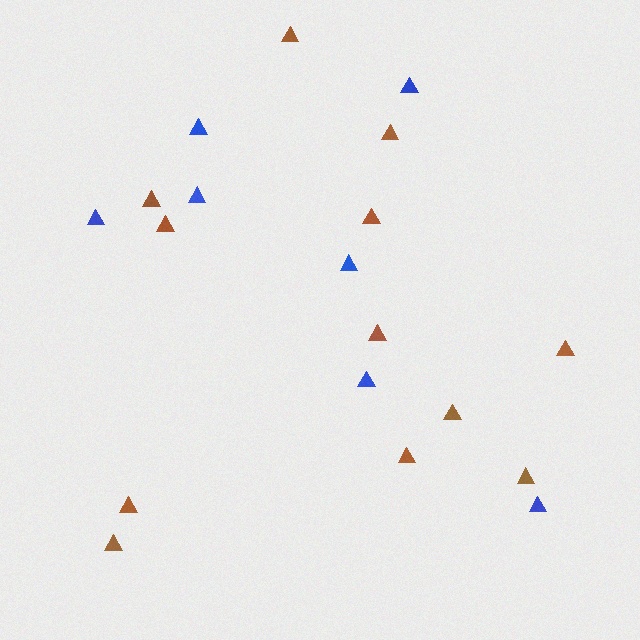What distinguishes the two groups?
There are 2 groups: one group of brown triangles (12) and one group of blue triangles (7).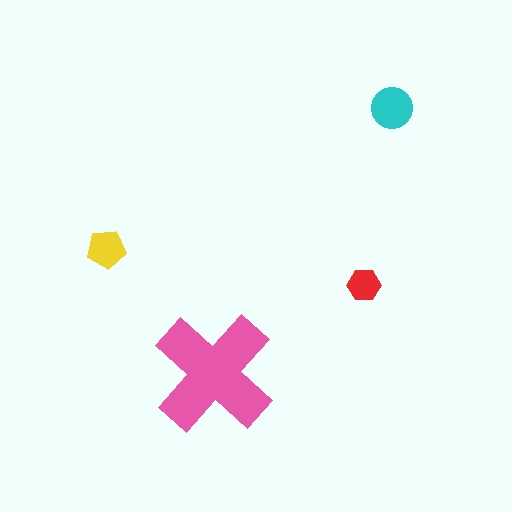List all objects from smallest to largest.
The red hexagon, the yellow pentagon, the cyan circle, the pink cross.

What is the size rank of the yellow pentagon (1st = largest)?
3rd.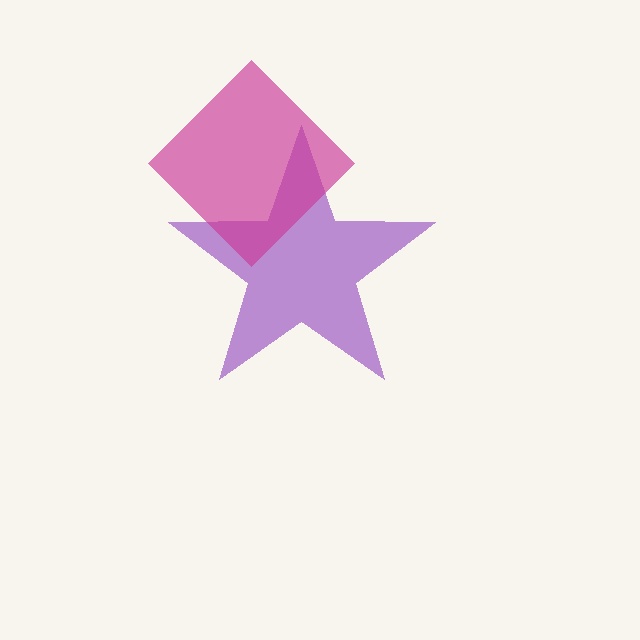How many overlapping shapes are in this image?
There are 2 overlapping shapes in the image.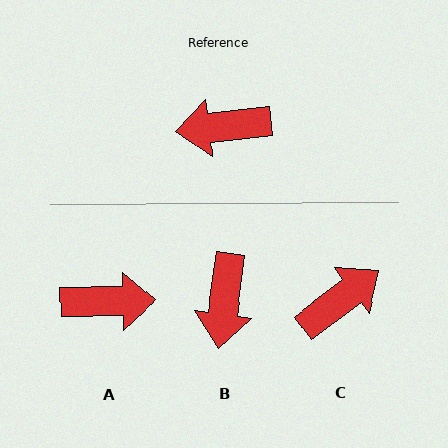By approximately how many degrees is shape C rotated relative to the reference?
Approximately 149 degrees clockwise.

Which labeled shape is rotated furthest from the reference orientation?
A, about 174 degrees away.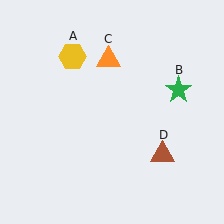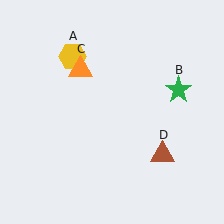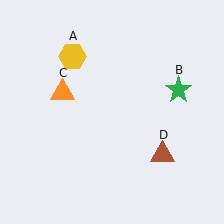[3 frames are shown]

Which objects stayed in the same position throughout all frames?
Yellow hexagon (object A) and green star (object B) and brown triangle (object D) remained stationary.